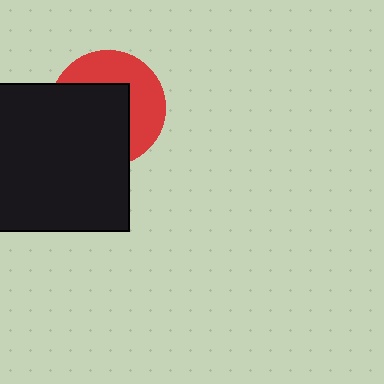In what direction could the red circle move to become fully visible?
The red circle could move toward the upper-right. That would shift it out from behind the black square entirely.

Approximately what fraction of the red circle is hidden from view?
Roughly 55% of the red circle is hidden behind the black square.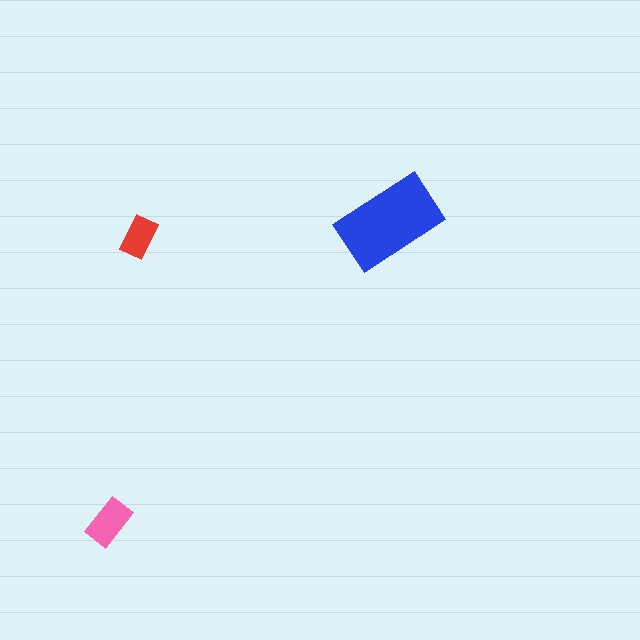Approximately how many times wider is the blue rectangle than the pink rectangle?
About 2 times wider.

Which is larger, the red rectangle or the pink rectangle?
The pink one.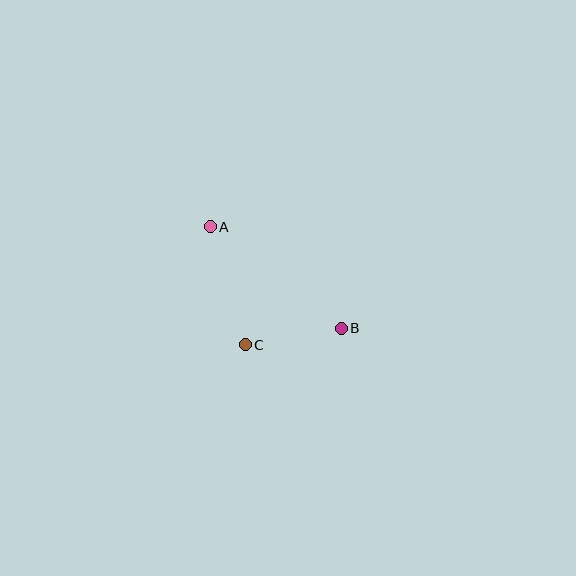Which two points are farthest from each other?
Points A and B are farthest from each other.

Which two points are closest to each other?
Points B and C are closest to each other.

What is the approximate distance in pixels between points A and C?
The distance between A and C is approximately 123 pixels.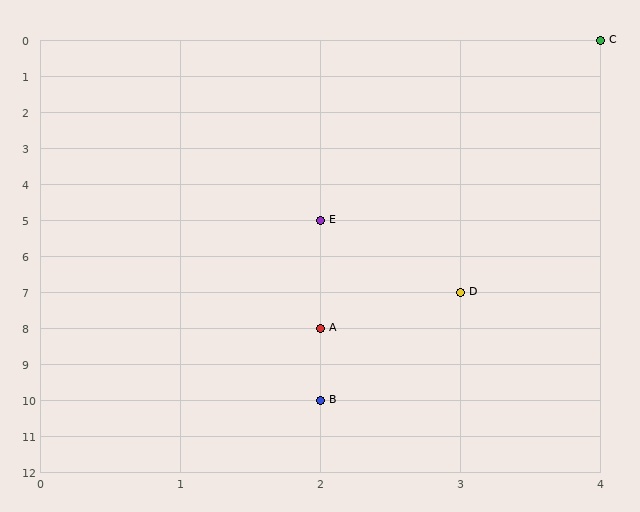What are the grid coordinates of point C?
Point C is at grid coordinates (4, 0).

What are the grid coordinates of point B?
Point B is at grid coordinates (2, 10).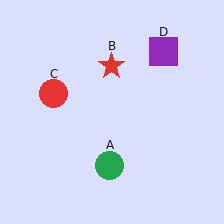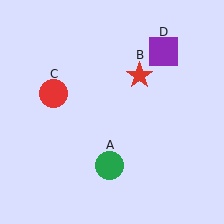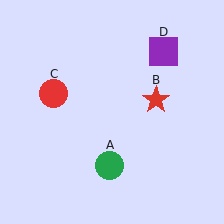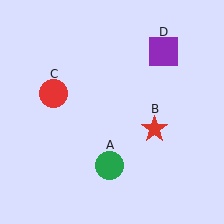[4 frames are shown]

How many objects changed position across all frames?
1 object changed position: red star (object B).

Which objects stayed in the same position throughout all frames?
Green circle (object A) and red circle (object C) and purple square (object D) remained stationary.